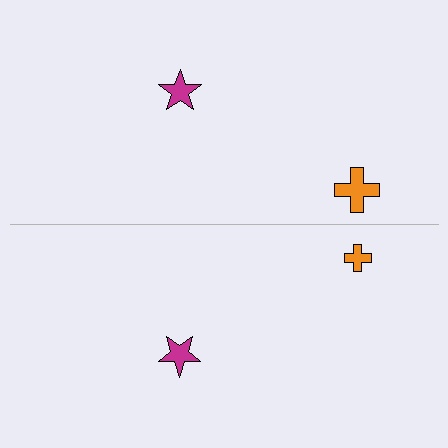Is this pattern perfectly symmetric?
No, the pattern is not perfectly symmetric. The orange cross on the bottom side has a different size than its mirror counterpart.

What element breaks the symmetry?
The orange cross on the bottom side has a different size than its mirror counterpart.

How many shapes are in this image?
There are 4 shapes in this image.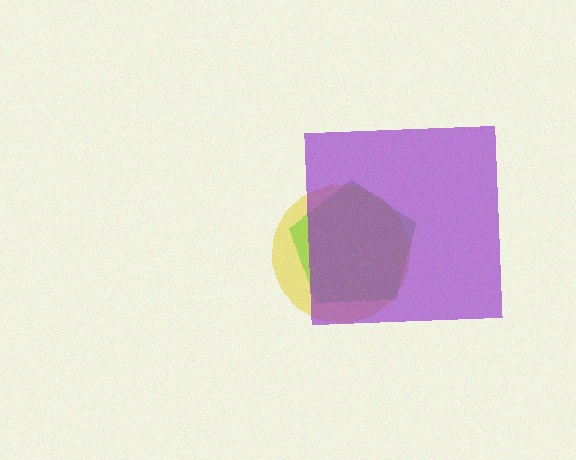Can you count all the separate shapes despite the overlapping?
Yes, there are 3 separate shapes.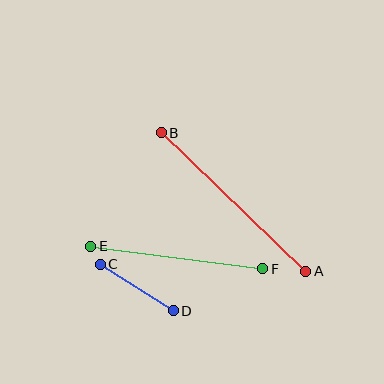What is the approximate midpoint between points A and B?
The midpoint is at approximately (233, 202) pixels.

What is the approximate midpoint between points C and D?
The midpoint is at approximately (137, 287) pixels.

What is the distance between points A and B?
The distance is approximately 200 pixels.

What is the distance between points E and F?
The distance is approximately 174 pixels.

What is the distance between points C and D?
The distance is approximately 87 pixels.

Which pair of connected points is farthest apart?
Points A and B are farthest apart.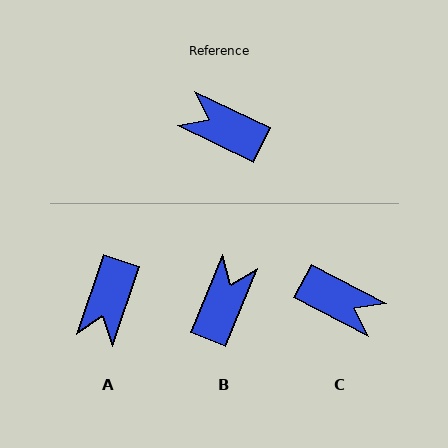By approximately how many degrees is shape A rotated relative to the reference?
Approximately 97 degrees counter-clockwise.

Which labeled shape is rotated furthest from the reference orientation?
C, about 178 degrees away.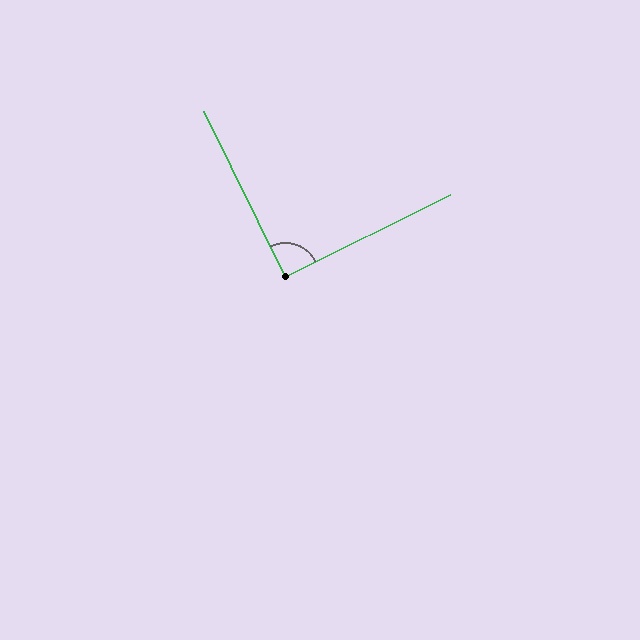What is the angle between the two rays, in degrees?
Approximately 90 degrees.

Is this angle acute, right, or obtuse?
It is approximately a right angle.